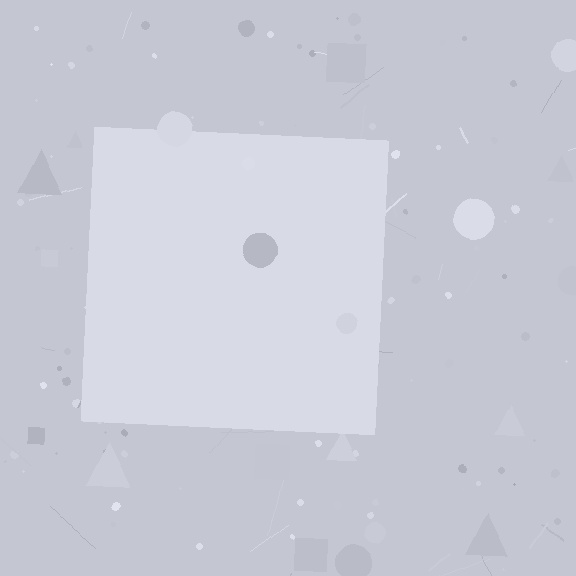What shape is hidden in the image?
A square is hidden in the image.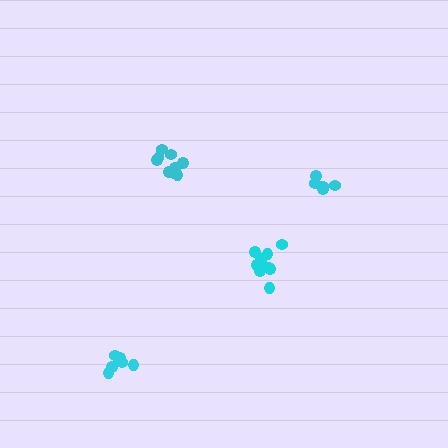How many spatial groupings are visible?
There are 4 spatial groupings.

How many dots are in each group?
Group 1: 10 dots, Group 2: 10 dots, Group 3: 5 dots, Group 4: 7 dots (32 total).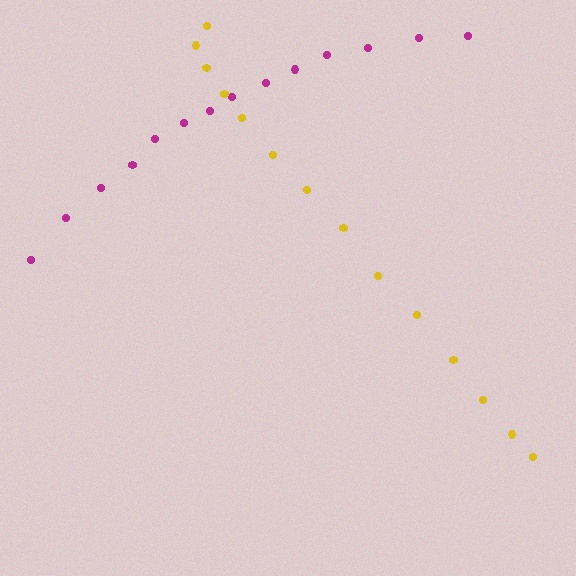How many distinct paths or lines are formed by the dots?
There are 2 distinct paths.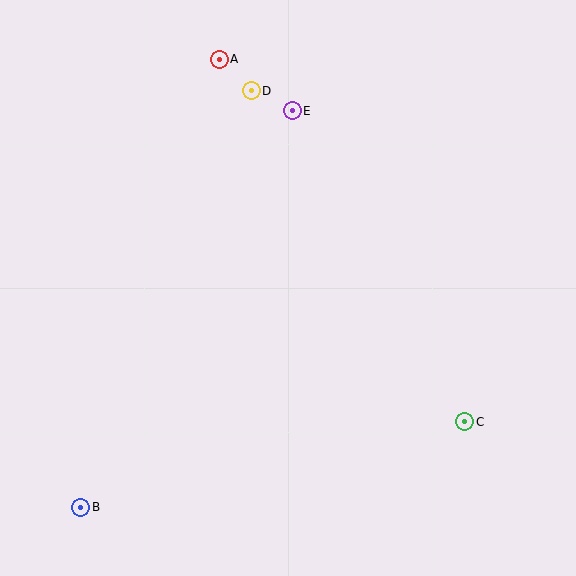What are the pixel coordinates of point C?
Point C is at (465, 422).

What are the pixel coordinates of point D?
Point D is at (251, 91).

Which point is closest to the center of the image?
Point E at (292, 111) is closest to the center.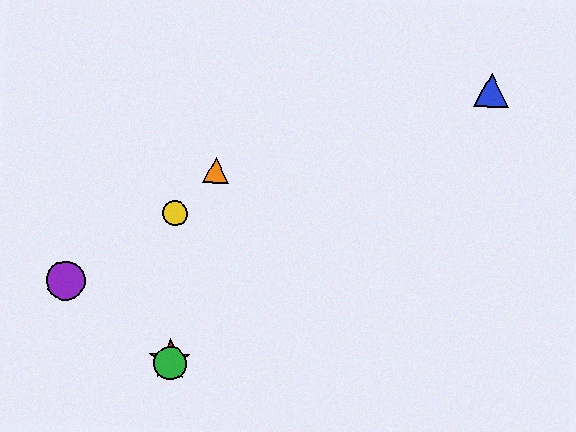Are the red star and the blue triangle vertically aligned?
No, the red star is at x≈170 and the blue triangle is at x≈491.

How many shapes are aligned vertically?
3 shapes (the red star, the green circle, the yellow circle) are aligned vertically.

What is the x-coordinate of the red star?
The red star is at x≈170.